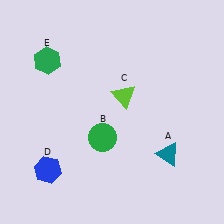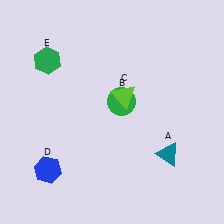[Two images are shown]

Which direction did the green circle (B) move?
The green circle (B) moved up.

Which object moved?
The green circle (B) moved up.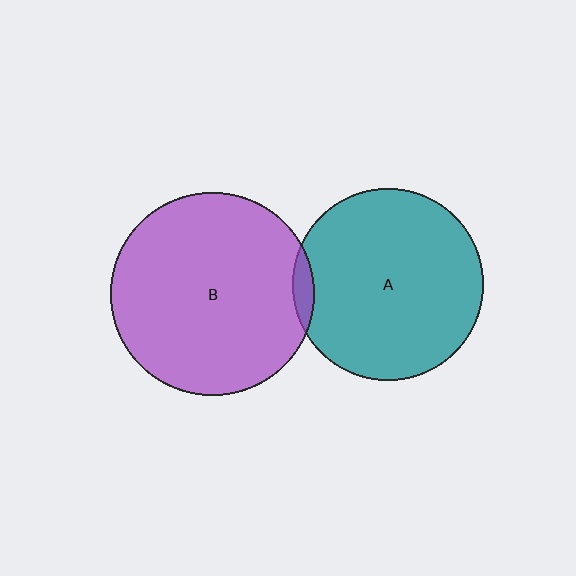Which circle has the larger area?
Circle B (purple).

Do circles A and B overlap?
Yes.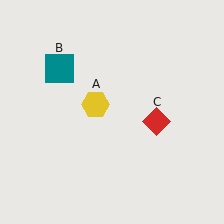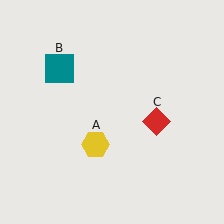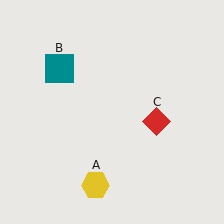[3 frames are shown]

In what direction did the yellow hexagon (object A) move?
The yellow hexagon (object A) moved down.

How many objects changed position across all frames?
1 object changed position: yellow hexagon (object A).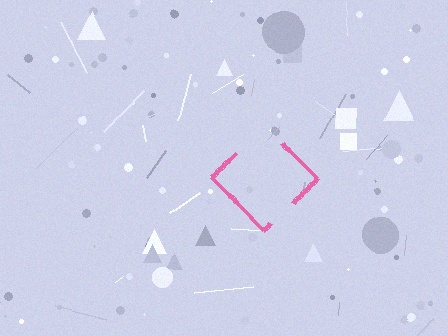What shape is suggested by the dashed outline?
The dashed outline suggests a diamond.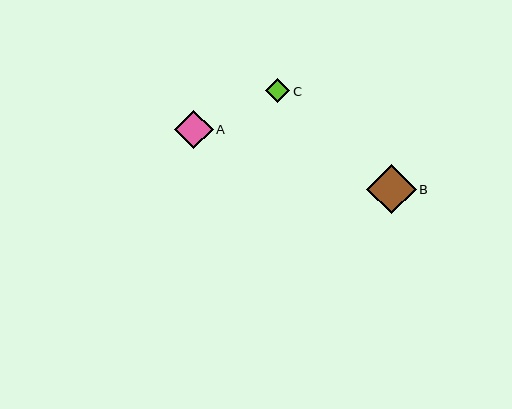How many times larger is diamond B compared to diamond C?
Diamond B is approximately 2.0 times the size of diamond C.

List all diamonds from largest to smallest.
From largest to smallest: B, A, C.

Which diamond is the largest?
Diamond B is the largest with a size of approximately 49 pixels.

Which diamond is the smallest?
Diamond C is the smallest with a size of approximately 24 pixels.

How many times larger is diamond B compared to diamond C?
Diamond B is approximately 2.0 times the size of diamond C.